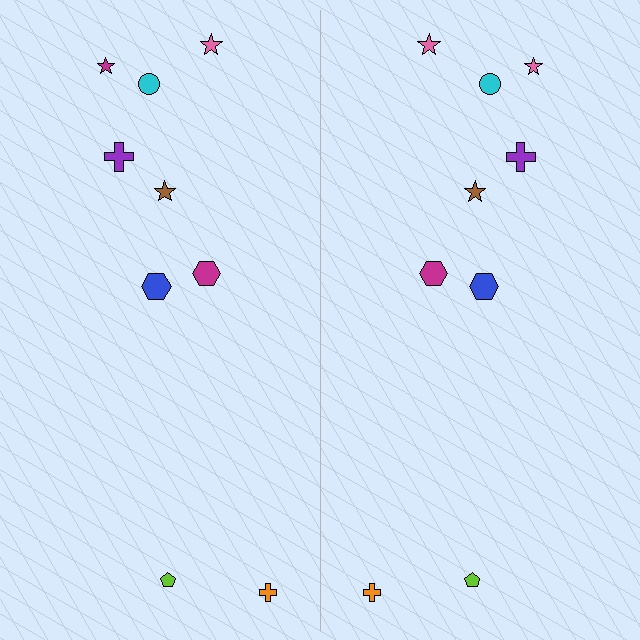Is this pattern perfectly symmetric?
No, the pattern is not perfectly symmetric. The pink star on the right side breaks the symmetry — its mirror counterpart is magenta.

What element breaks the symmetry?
The pink star on the right side breaks the symmetry — its mirror counterpart is magenta.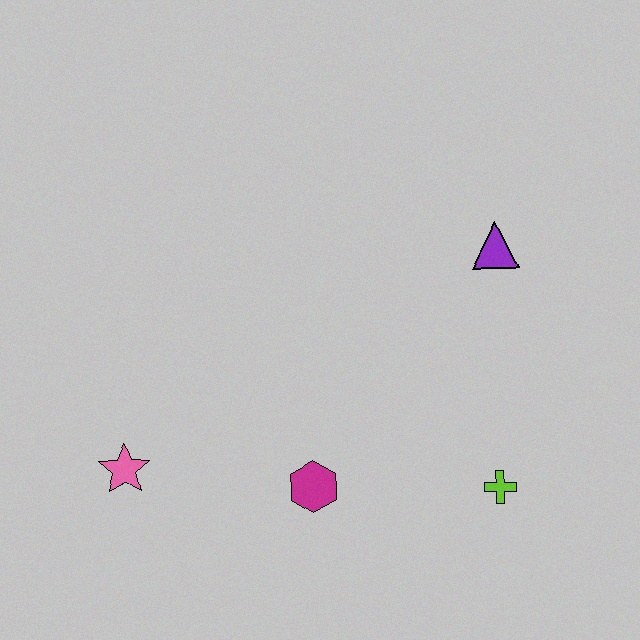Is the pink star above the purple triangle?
No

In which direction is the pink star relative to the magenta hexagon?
The pink star is to the left of the magenta hexagon.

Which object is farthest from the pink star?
The purple triangle is farthest from the pink star.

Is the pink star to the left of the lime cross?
Yes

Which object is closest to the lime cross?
The magenta hexagon is closest to the lime cross.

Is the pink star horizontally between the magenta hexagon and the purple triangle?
No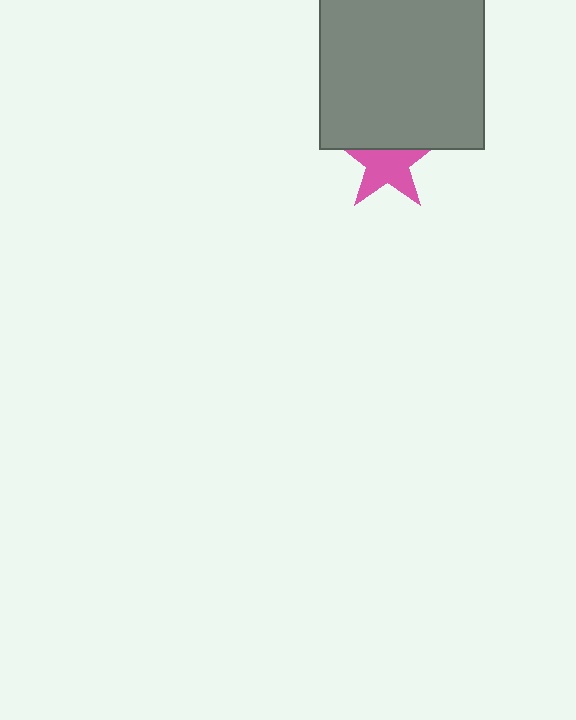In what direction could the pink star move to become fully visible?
The pink star could move down. That would shift it out from behind the gray square entirely.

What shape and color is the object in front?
The object in front is a gray square.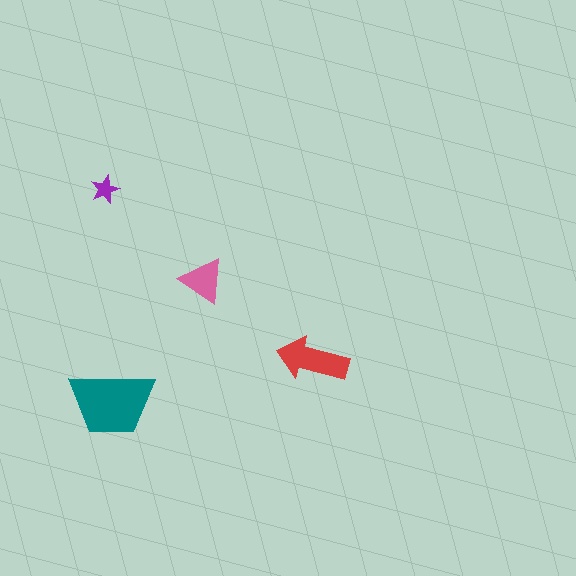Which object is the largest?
The teal trapezoid.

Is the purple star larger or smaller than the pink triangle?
Smaller.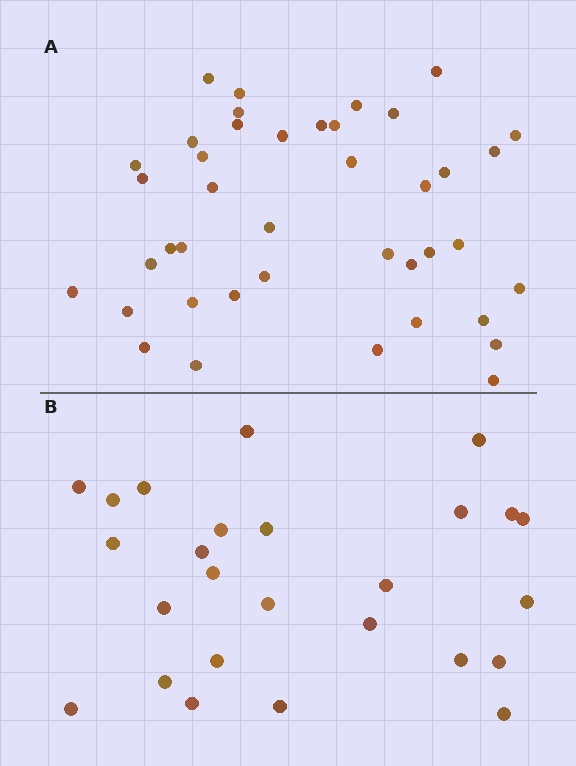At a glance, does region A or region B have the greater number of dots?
Region A (the top region) has more dots.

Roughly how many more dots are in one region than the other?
Region A has approximately 15 more dots than region B.